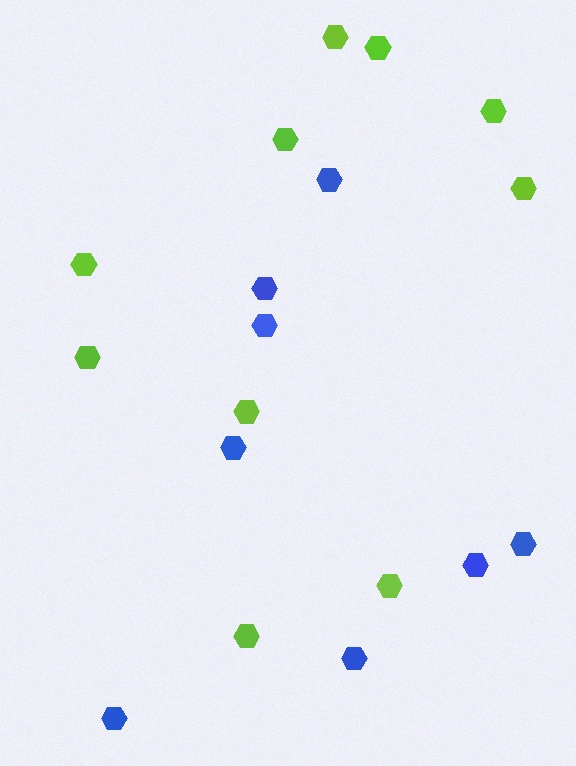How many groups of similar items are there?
There are 2 groups: one group of blue hexagons (8) and one group of lime hexagons (10).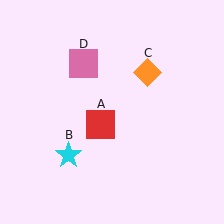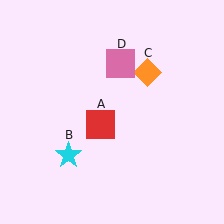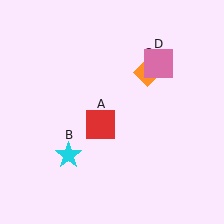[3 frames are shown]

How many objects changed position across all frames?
1 object changed position: pink square (object D).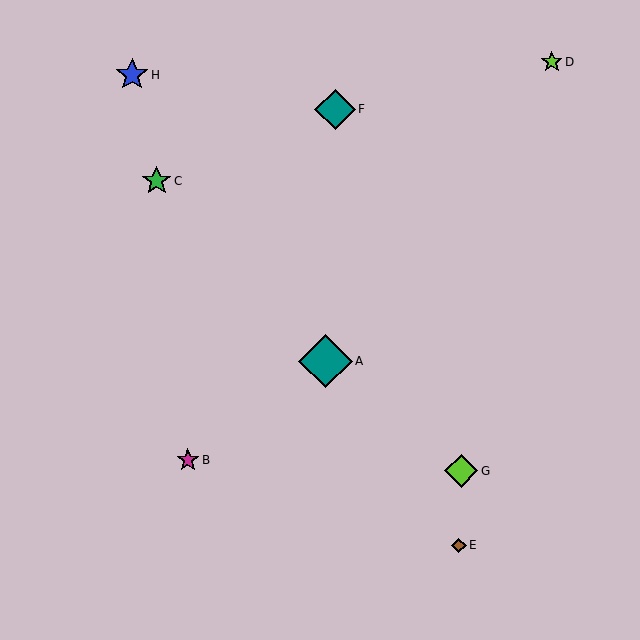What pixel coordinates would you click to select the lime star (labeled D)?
Click at (552, 62) to select the lime star D.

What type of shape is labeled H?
Shape H is a blue star.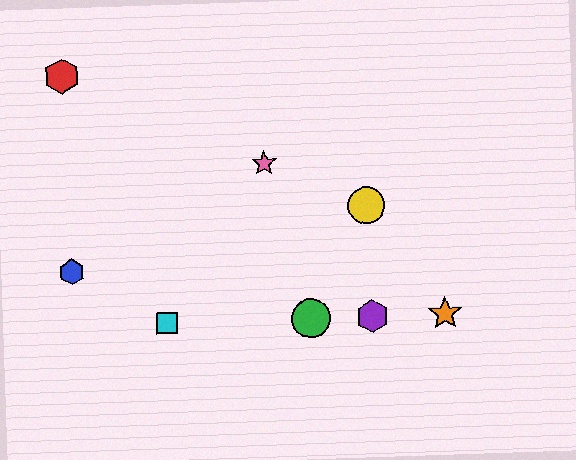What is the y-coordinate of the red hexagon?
The red hexagon is at y≈77.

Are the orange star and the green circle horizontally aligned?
Yes, both are at y≈314.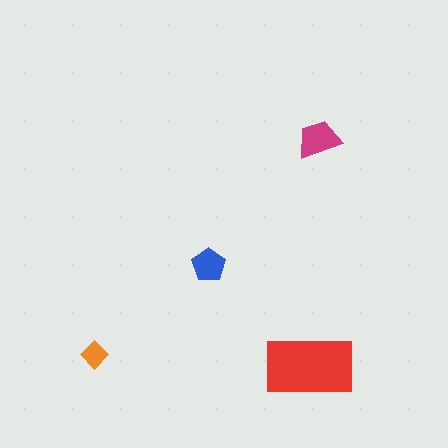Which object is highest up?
The magenta trapezoid is topmost.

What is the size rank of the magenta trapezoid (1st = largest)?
2nd.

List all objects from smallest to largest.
The orange diamond, the blue pentagon, the magenta trapezoid, the red rectangle.